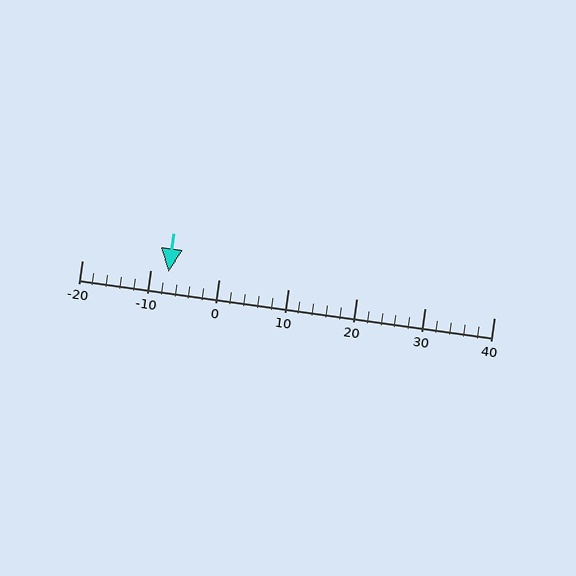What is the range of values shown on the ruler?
The ruler shows values from -20 to 40.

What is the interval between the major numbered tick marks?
The major tick marks are spaced 10 units apart.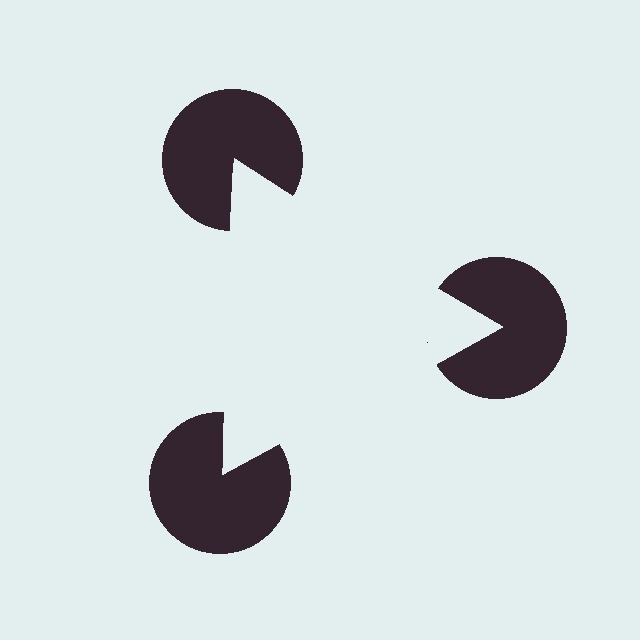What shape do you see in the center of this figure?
An illusory triangle — its edges are inferred from the aligned wedge cuts in the pac-man discs, not physically drawn.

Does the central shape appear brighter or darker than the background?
It typically appears slightly brighter than the background, even though no actual brightness change is drawn.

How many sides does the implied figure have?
3 sides.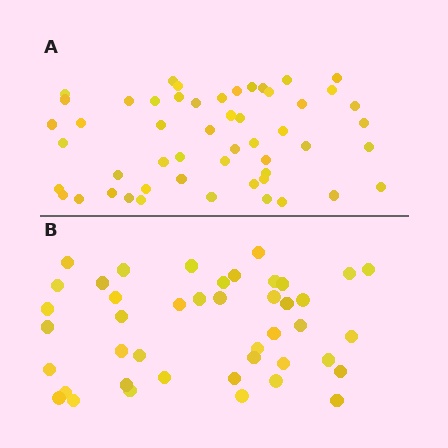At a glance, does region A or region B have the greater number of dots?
Region A (the top region) has more dots.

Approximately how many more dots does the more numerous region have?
Region A has roughly 8 or so more dots than region B.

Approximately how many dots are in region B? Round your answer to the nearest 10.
About 40 dots. (The exact count is 43, which rounds to 40.)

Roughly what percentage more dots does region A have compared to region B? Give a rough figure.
About 20% more.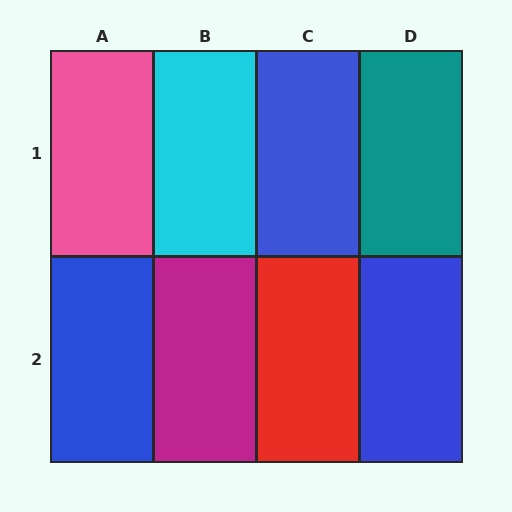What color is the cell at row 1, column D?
Teal.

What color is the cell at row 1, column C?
Blue.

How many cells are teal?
1 cell is teal.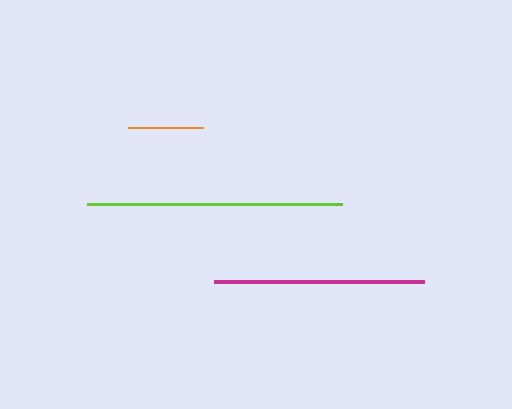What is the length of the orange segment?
The orange segment is approximately 74 pixels long.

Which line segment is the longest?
The lime line is the longest at approximately 256 pixels.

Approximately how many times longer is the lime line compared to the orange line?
The lime line is approximately 3.5 times the length of the orange line.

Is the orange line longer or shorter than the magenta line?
The magenta line is longer than the orange line.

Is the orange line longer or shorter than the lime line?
The lime line is longer than the orange line.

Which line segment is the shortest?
The orange line is the shortest at approximately 74 pixels.